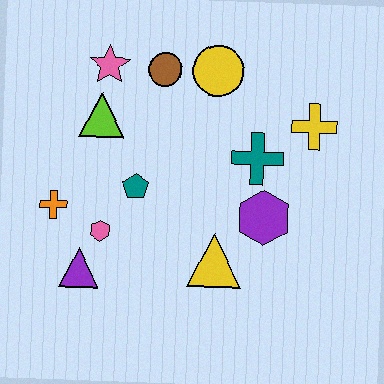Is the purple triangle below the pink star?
Yes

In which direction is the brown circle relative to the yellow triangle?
The brown circle is above the yellow triangle.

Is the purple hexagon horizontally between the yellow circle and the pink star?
No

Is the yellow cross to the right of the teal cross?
Yes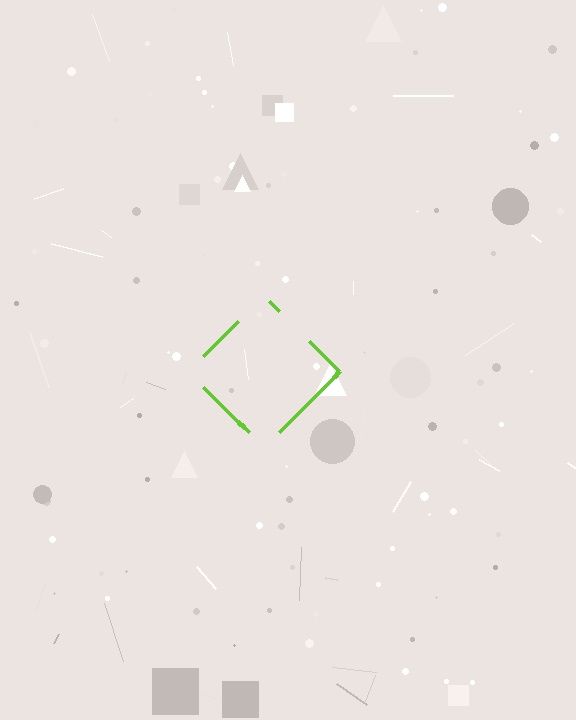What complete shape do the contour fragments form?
The contour fragments form a diamond.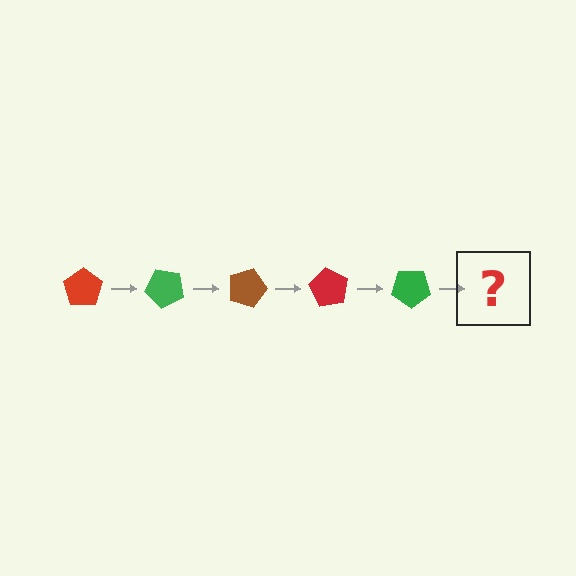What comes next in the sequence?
The next element should be a brown pentagon, rotated 225 degrees from the start.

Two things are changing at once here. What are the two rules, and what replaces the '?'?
The two rules are that it rotates 45 degrees each step and the color cycles through red, green, and brown. The '?' should be a brown pentagon, rotated 225 degrees from the start.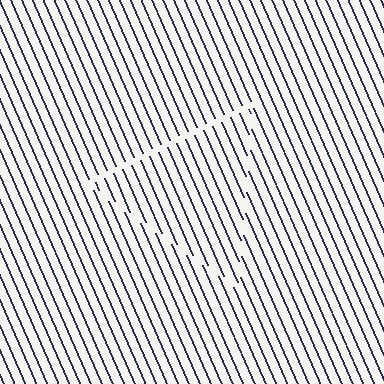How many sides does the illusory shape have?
3 sides — the line-ends trace a triangle.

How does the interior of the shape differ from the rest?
The interior of the shape contains the same grating, shifted by half a period — the contour is defined by the phase discontinuity where line-ends from the inner and outer gratings abut.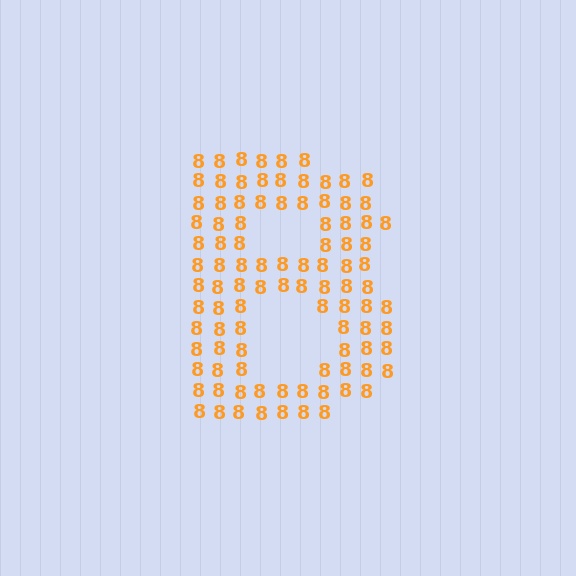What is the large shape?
The large shape is the letter B.